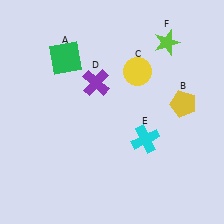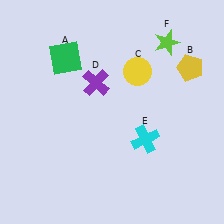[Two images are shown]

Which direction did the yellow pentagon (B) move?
The yellow pentagon (B) moved up.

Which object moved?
The yellow pentagon (B) moved up.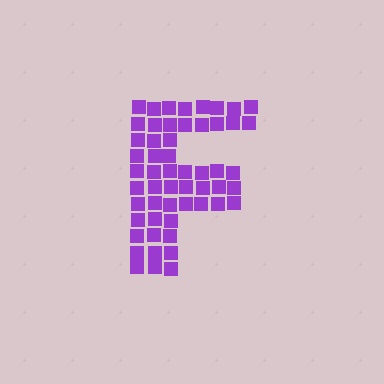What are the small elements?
The small elements are squares.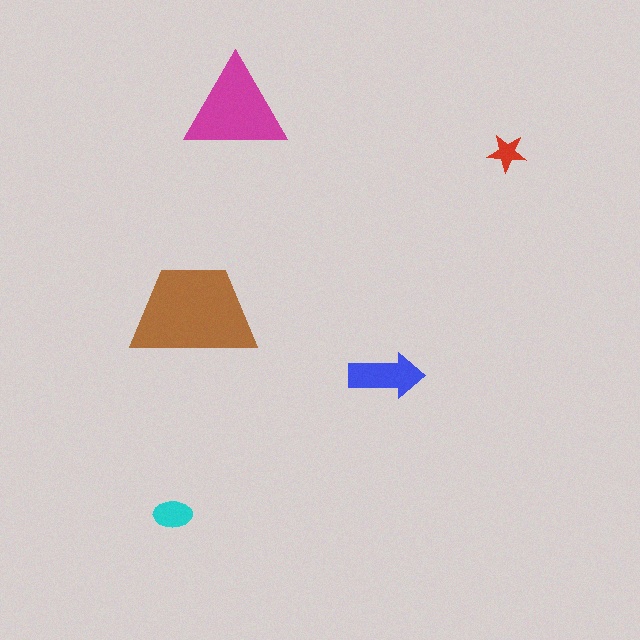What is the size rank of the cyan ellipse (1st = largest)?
4th.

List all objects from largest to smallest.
The brown trapezoid, the magenta triangle, the blue arrow, the cyan ellipse, the red star.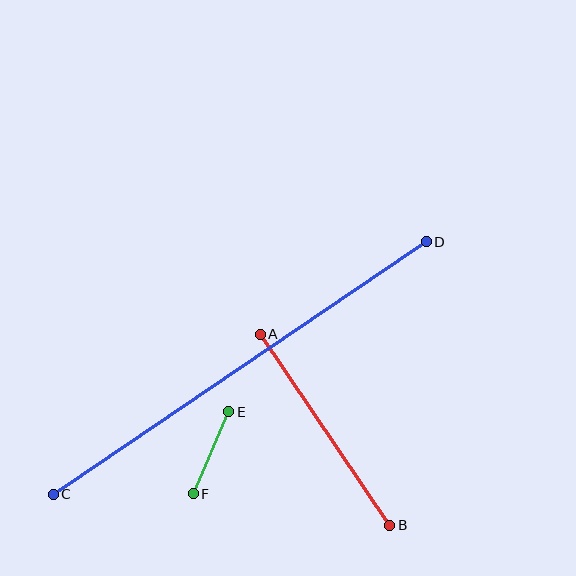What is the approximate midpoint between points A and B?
The midpoint is at approximately (325, 430) pixels.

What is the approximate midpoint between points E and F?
The midpoint is at approximately (211, 453) pixels.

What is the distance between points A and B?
The distance is approximately 231 pixels.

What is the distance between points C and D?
The distance is approximately 450 pixels.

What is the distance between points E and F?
The distance is approximately 89 pixels.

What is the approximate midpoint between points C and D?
The midpoint is at approximately (240, 368) pixels.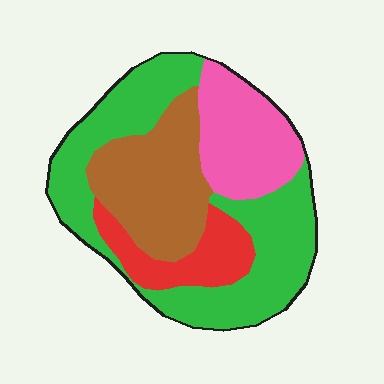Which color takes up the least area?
Red, at roughly 15%.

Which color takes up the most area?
Green, at roughly 45%.